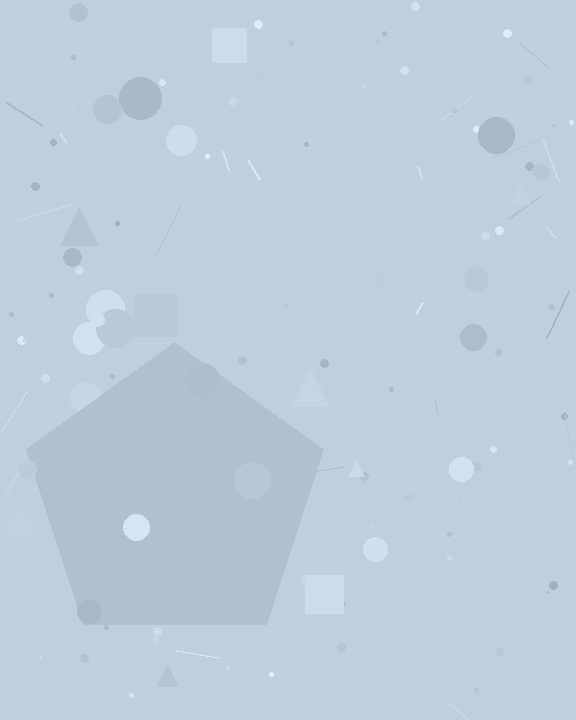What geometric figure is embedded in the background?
A pentagon is embedded in the background.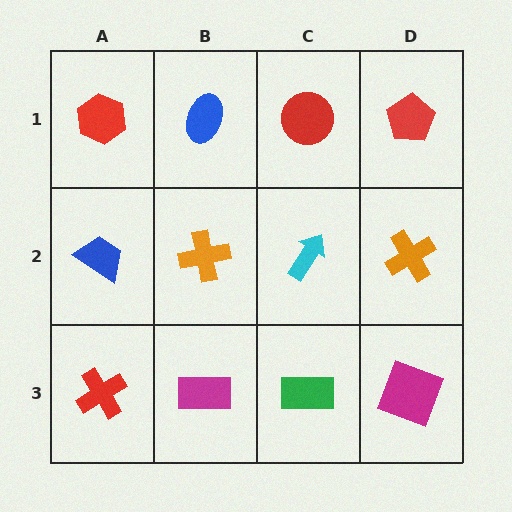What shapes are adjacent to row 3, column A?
A blue trapezoid (row 2, column A), a magenta rectangle (row 3, column B).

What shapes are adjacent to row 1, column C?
A cyan arrow (row 2, column C), a blue ellipse (row 1, column B), a red pentagon (row 1, column D).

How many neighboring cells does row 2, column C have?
4.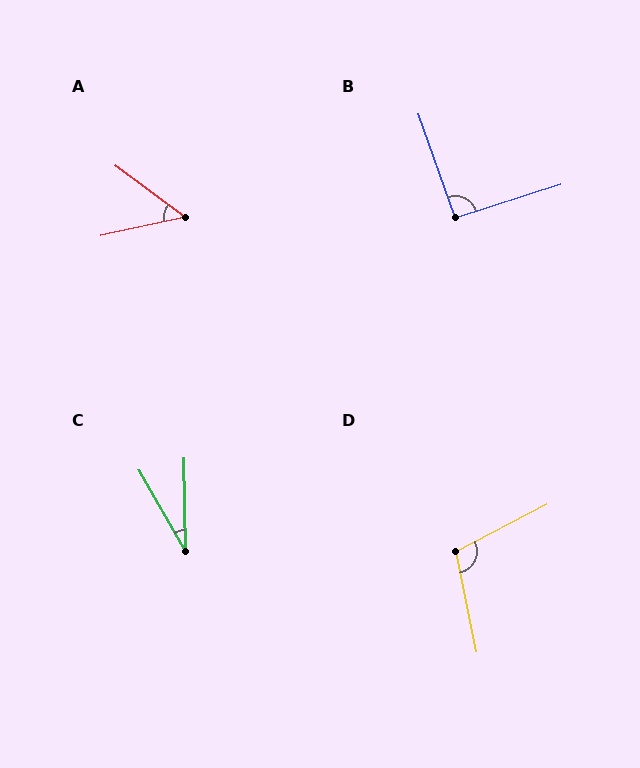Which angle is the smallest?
C, at approximately 29 degrees.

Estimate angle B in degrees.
Approximately 92 degrees.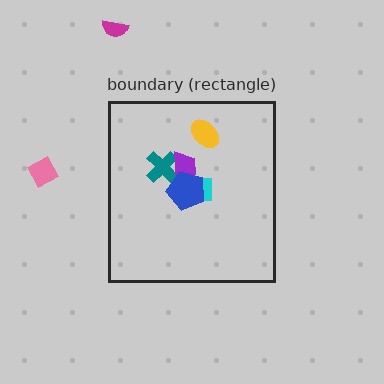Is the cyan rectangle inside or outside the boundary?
Inside.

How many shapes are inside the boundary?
5 inside, 2 outside.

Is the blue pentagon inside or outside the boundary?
Inside.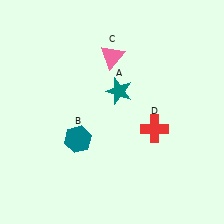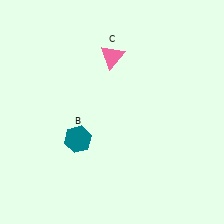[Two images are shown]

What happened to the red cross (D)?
The red cross (D) was removed in Image 2. It was in the bottom-right area of Image 1.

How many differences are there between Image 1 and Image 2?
There are 2 differences between the two images.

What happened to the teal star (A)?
The teal star (A) was removed in Image 2. It was in the top-right area of Image 1.